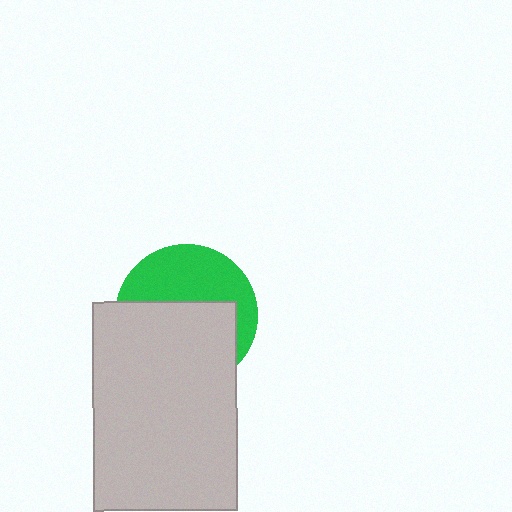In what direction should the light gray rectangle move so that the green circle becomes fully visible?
The light gray rectangle should move down. That is the shortest direction to clear the overlap and leave the green circle fully visible.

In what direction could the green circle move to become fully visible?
The green circle could move up. That would shift it out from behind the light gray rectangle entirely.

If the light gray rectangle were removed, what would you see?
You would see the complete green circle.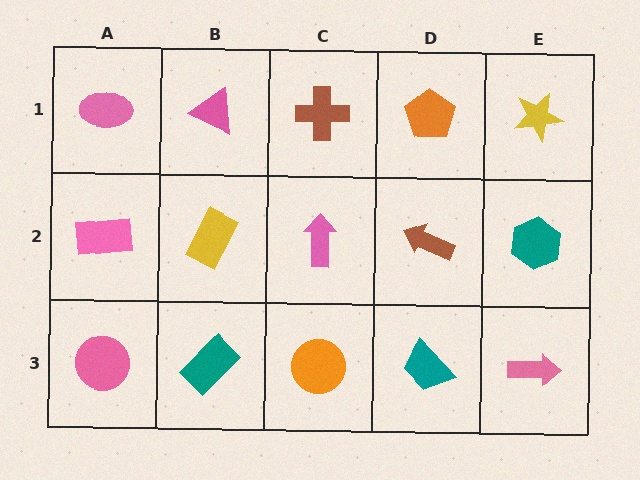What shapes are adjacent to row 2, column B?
A pink triangle (row 1, column B), a teal rectangle (row 3, column B), a pink rectangle (row 2, column A), a pink arrow (row 2, column C).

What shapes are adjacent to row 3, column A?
A pink rectangle (row 2, column A), a teal rectangle (row 3, column B).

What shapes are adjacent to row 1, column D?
A brown arrow (row 2, column D), a brown cross (row 1, column C), a yellow star (row 1, column E).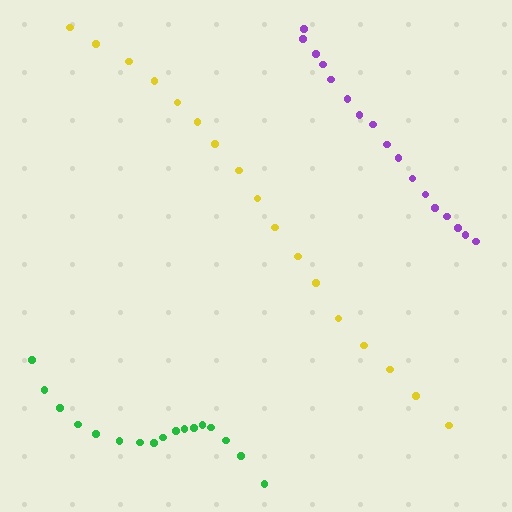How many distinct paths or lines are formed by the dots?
There are 3 distinct paths.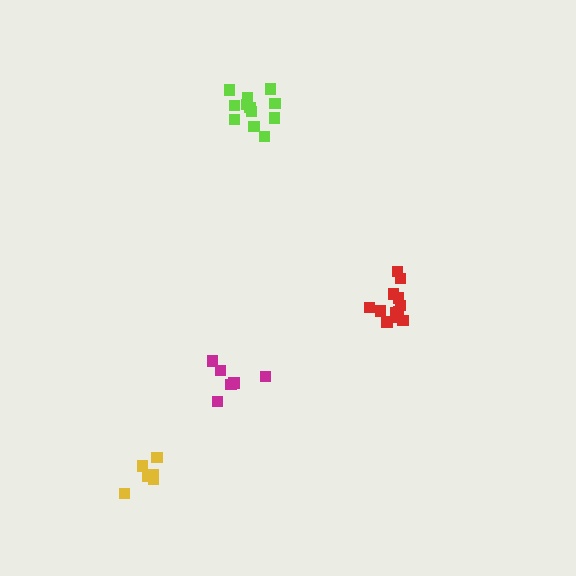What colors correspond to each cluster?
The clusters are colored: yellow, lime, red, magenta.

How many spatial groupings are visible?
There are 4 spatial groupings.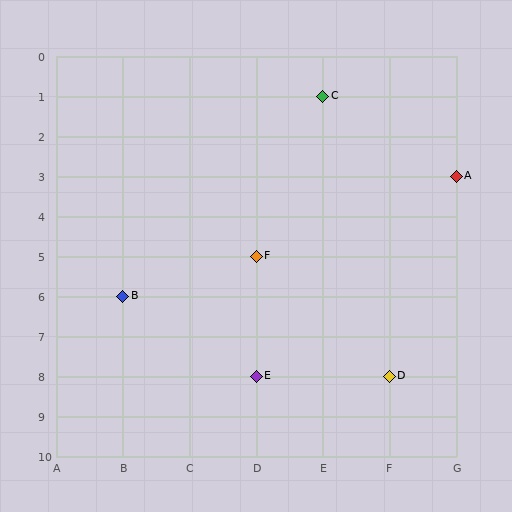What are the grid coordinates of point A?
Point A is at grid coordinates (G, 3).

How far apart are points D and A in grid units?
Points D and A are 1 column and 5 rows apart (about 5.1 grid units diagonally).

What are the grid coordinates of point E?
Point E is at grid coordinates (D, 8).